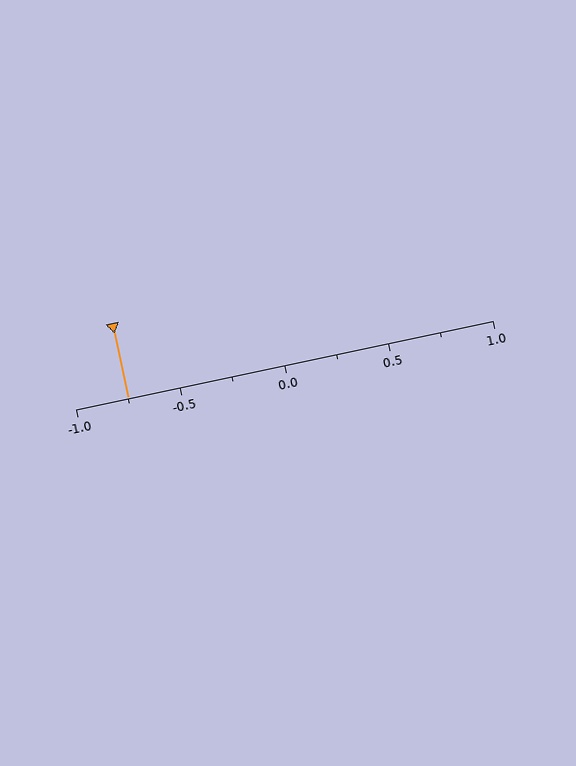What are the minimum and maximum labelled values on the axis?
The axis runs from -1.0 to 1.0.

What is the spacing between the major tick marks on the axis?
The major ticks are spaced 0.5 apart.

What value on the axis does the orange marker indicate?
The marker indicates approximately -0.75.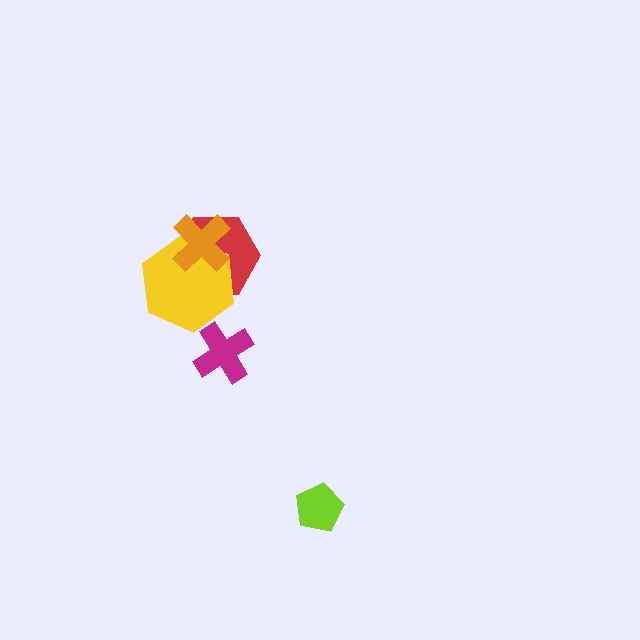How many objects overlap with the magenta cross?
0 objects overlap with the magenta cross.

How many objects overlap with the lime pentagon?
0 objects overlap with the lime pentagon.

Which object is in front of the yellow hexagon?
The orange cross is in front of the yellow hexagon.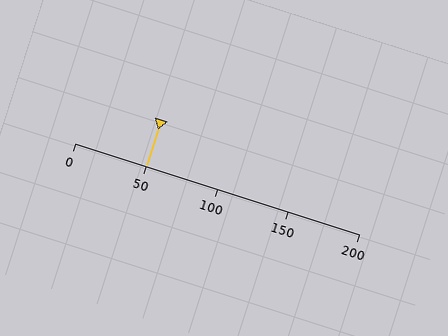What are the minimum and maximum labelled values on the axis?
The axis runs from 0 to 200.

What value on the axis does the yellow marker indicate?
The marker indicates approximately 50.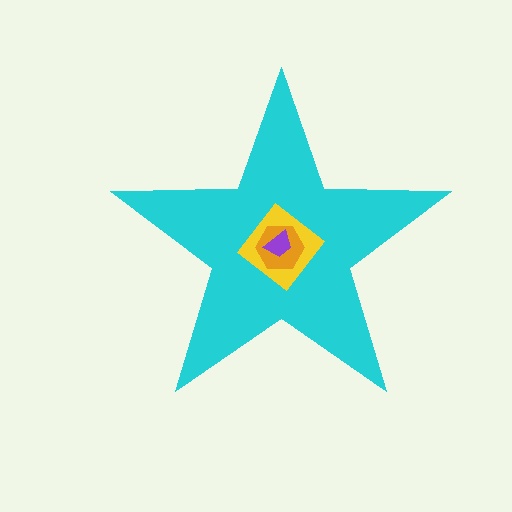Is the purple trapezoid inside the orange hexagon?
Yes.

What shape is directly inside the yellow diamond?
The orange hexagon.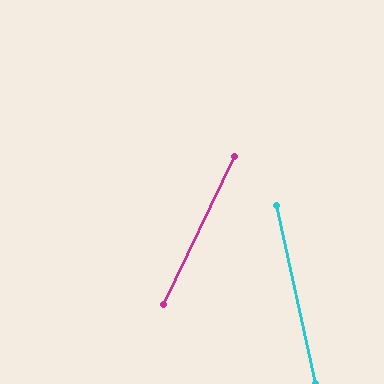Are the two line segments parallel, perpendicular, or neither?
Neither parallel nor perpendicular — they differ by about 38°.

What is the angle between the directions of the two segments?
Approximately 38 degrees.